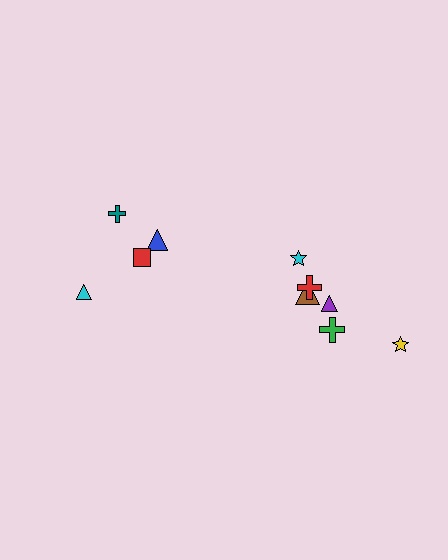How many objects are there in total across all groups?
There are 10 objects.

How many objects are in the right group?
There are 6 objects.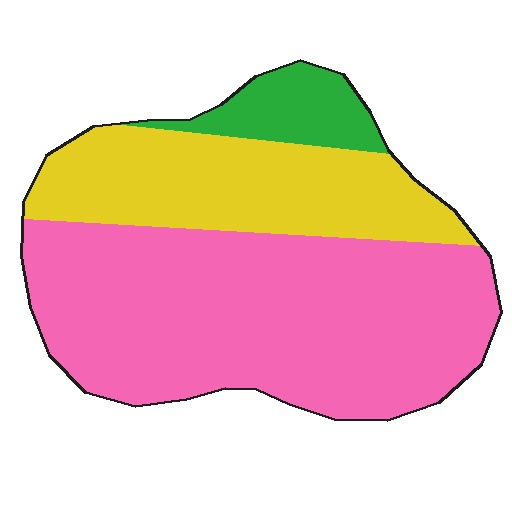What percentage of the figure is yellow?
Yellow covers 30% of the figure.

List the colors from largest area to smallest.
From largest to smallest: pink, yellow, green.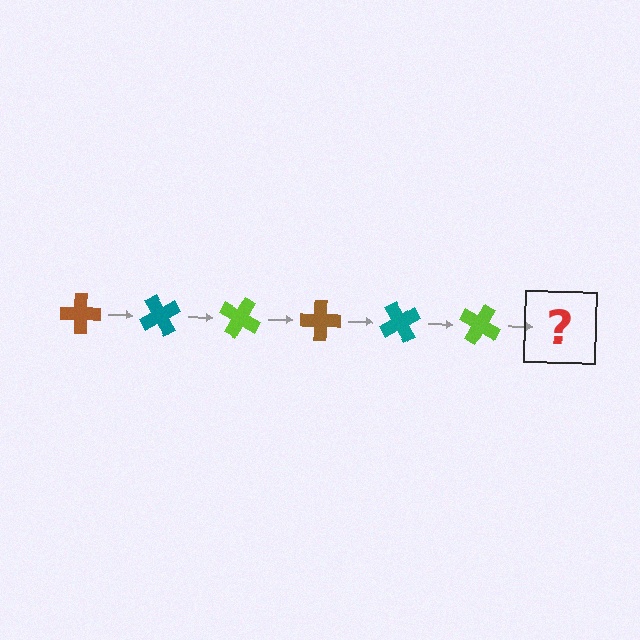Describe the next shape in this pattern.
It should be a brown cross, rotated 360 degrees from the start.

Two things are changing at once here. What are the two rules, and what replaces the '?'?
The two rules are that it rotates 60 degrees each step and the color cycles through brown, teal, and lime. The '?' should be a brown cross, rotated 360 degrees from the start.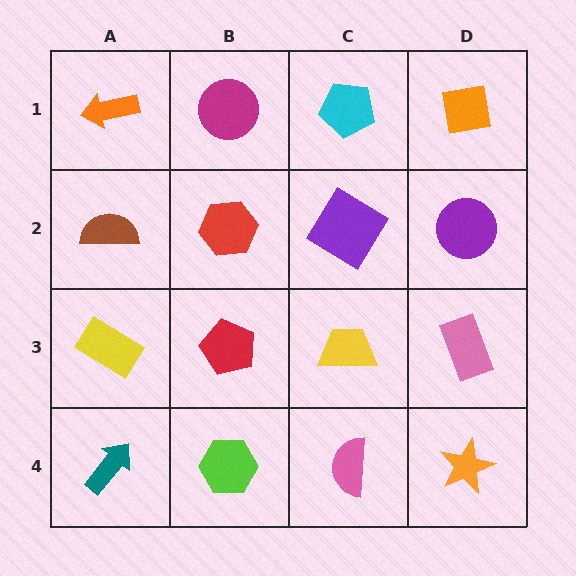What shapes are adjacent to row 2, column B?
A magenta circle (row 1, column B), a red pentagon (row 3, column B), a brown semicircle (row 2, column A), a purple diamond (row 2, column C).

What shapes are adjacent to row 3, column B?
A red hexagon (row 2, column B), a lime hexagon (row 4, column B), a yellow rectangle (row 3, column A), a yellow trapezoid (row 3, column C).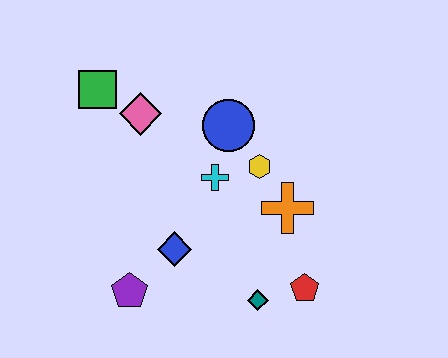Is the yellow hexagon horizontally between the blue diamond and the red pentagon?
Yes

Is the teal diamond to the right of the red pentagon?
No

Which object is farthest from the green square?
The red pentagon is farthest from the green square.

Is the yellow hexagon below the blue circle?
Yes